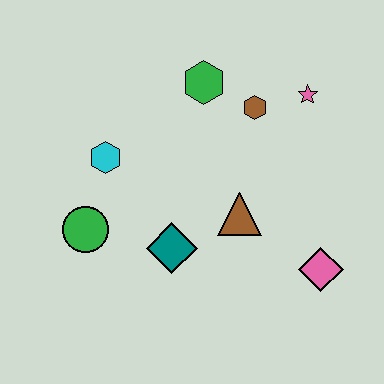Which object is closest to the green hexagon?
The brown hexagon is closest to the green hexagon.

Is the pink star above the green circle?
Yes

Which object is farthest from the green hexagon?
The pink diamond is farthest from the green hexagon.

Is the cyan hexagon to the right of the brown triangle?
No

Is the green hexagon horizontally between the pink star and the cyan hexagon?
Yes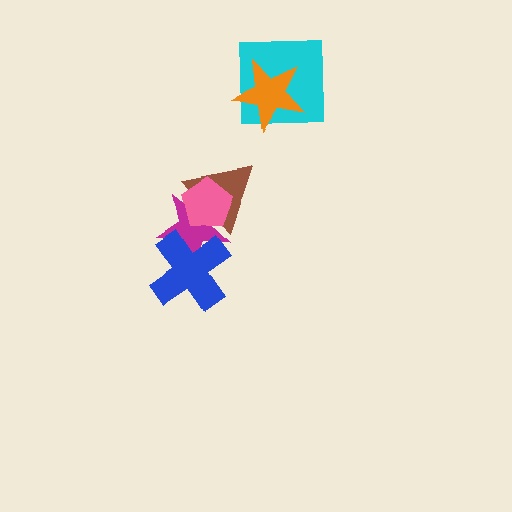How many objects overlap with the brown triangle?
2 objects overlap with the brown triangle.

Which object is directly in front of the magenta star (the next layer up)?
The brown triangle is directly in front of the magenta star.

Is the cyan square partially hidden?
Yes, it is partially covered by another shape.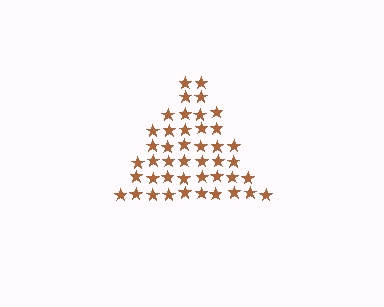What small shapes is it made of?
It is made of small stars.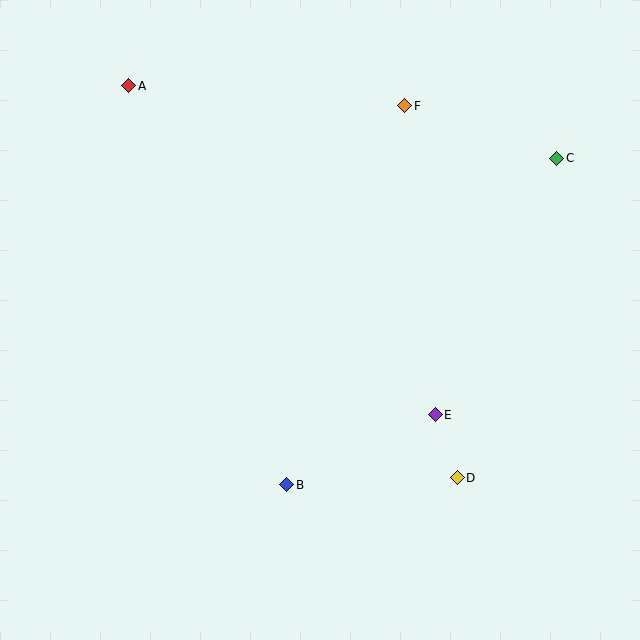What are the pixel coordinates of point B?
Point B is at (287, 485).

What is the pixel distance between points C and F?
The distance between C and F is 161 pixels.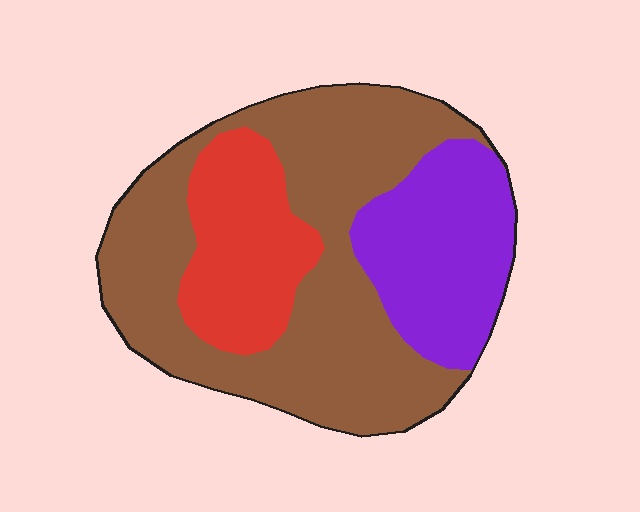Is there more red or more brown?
Brown.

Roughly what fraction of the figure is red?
Red covers roughly 20% of the figure.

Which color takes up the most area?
Brown, at roughly 55%.